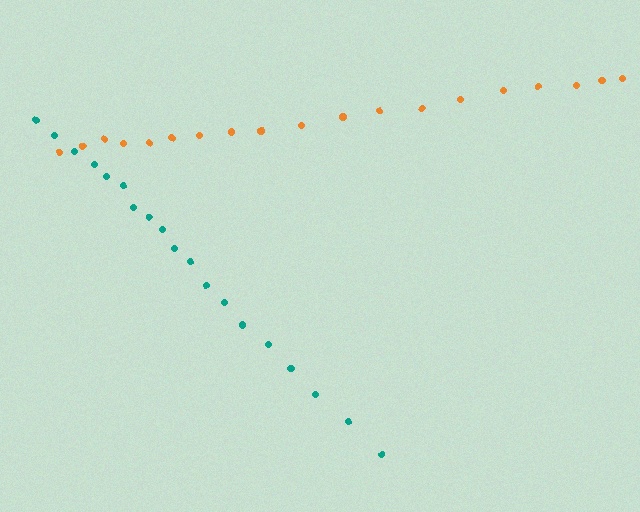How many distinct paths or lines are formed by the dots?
There are 2 distinct paths.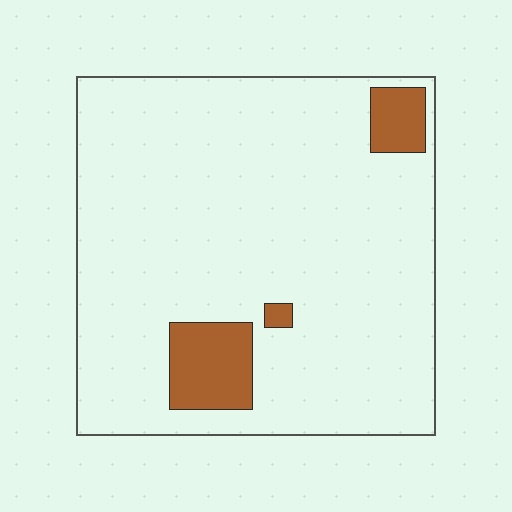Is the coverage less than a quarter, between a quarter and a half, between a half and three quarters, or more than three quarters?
Less than a quarter.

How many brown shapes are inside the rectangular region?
3.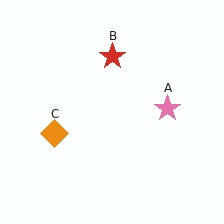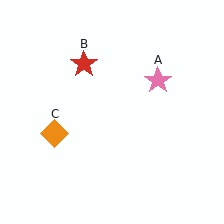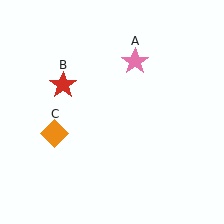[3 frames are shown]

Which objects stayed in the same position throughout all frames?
Orange diamond (object C) remained stationary.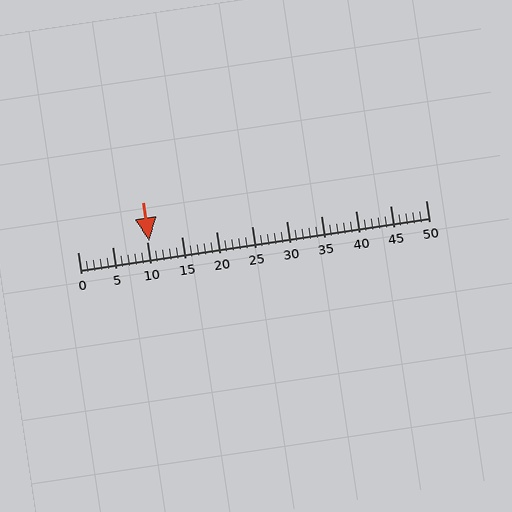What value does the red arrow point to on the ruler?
The red arrow points to approximately 10.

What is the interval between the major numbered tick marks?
The major tick marks are spaced 5 units apart.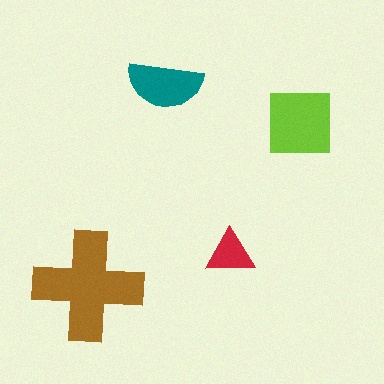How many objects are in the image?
There are 4 objects in the image.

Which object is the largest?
The brown cross.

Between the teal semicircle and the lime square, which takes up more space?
The lime square.